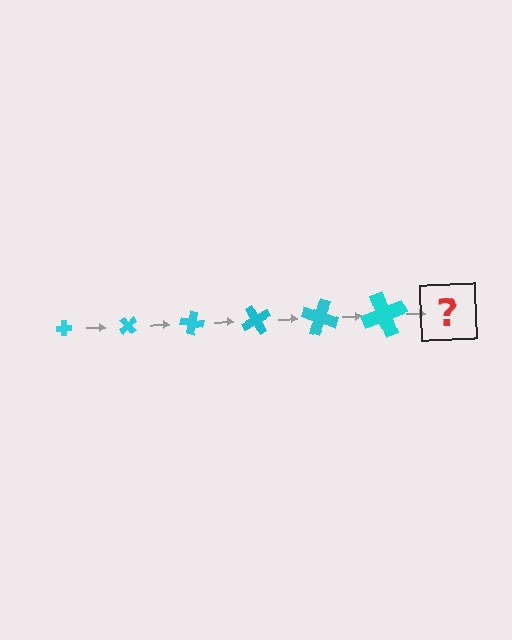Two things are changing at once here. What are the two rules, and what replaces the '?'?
The two rules are that the cross grows larger each step and it rotates 50 degrees each step. The '?' should be a cross, larger than the previous one and rotated 300 degrees from the start.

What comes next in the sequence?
The next element should be a cross, larger than the previous one and rotated 300 degrees from the start.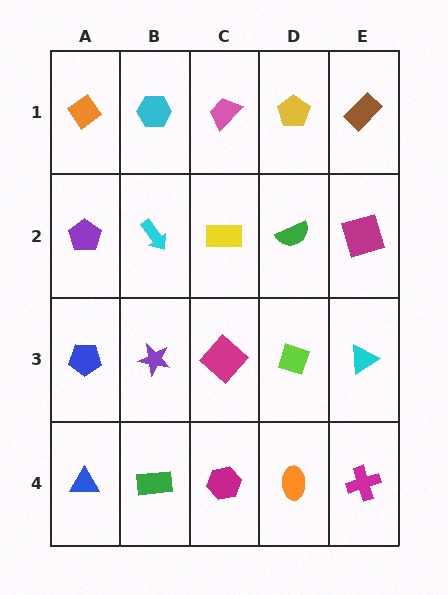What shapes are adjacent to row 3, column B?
A cyan arrow (row 2, column B), a green rectangle (row 4, column B), a blue pentagon (row 3, column A), a magenta diamond (row 3, column C).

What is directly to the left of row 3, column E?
A lime diamond.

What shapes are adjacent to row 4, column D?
A lime diamond (row 3, column D), a magenta hexagon (row 4, column C), a magenta cross (row 4, column E).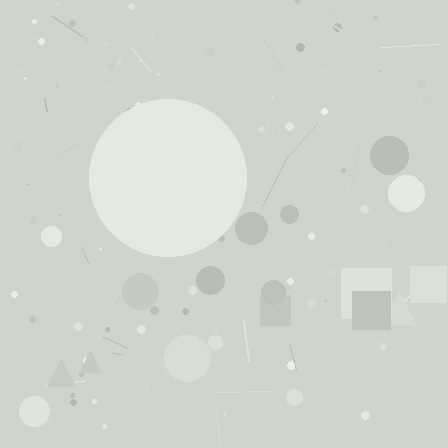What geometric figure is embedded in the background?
A circle is embedded in the background.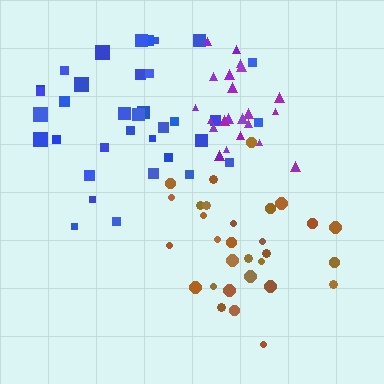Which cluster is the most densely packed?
Purple.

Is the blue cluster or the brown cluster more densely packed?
Brown.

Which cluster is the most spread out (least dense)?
Blue.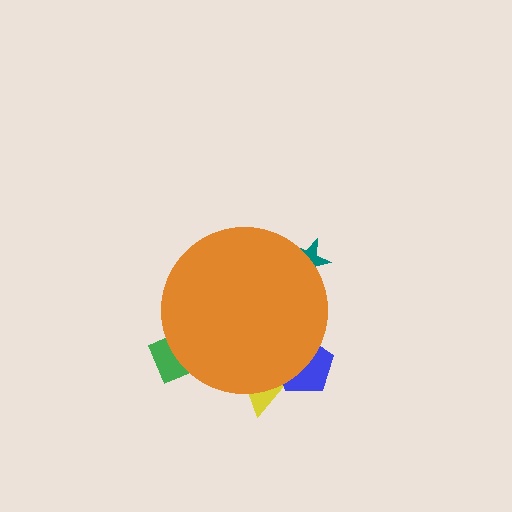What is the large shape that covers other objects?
An orange circle.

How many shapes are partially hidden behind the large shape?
4 shapes are partially hidden.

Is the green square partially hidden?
Yes, the green square is partially hidden behind the orange circle.